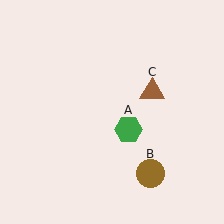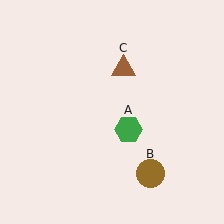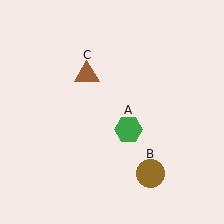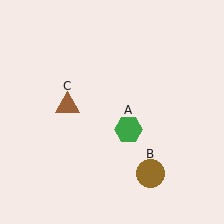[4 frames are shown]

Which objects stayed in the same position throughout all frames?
Green hexagon (object A) and brown circle (object B) remained stationary.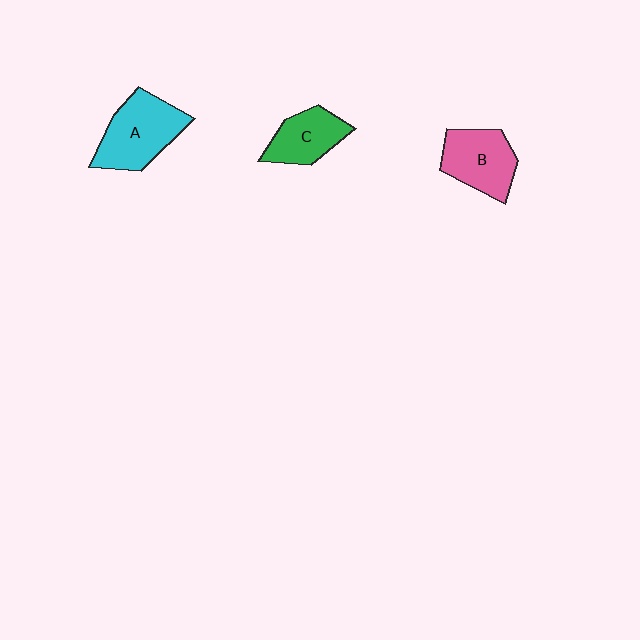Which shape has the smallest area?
Shape C (green).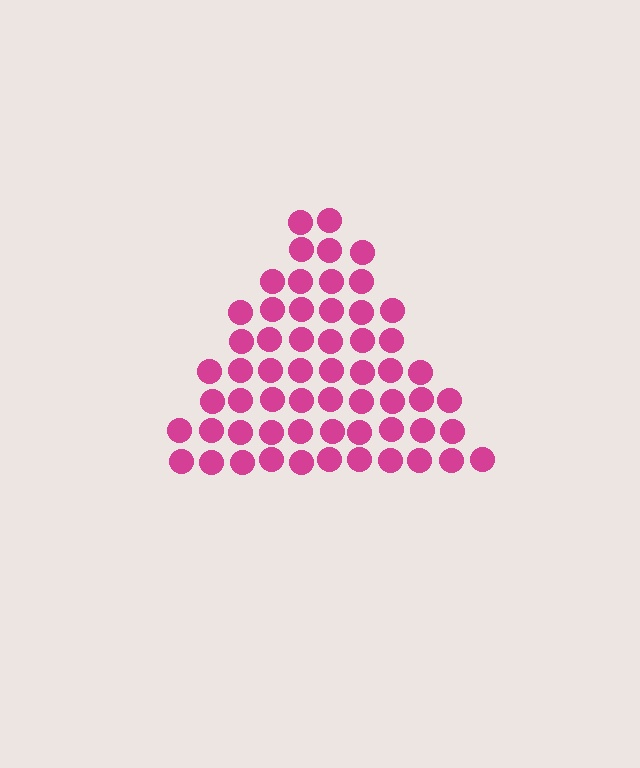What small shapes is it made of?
It is made of small circles.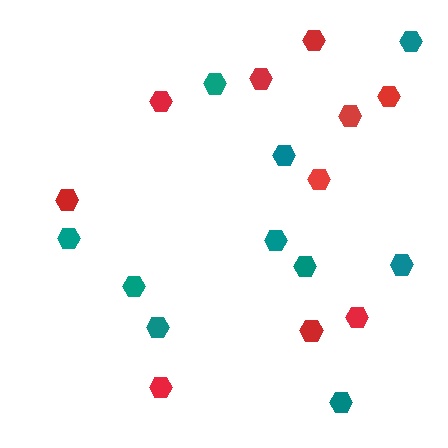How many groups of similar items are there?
There are 2 groups: one group of teal hexagons (10) and one group of red hexagons (10).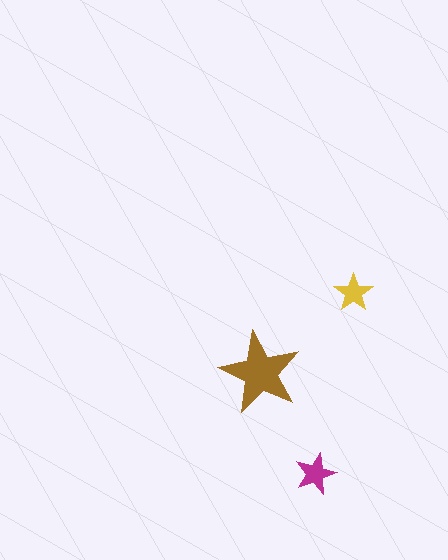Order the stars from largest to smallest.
the brown one, the magenta one, the yellow one.